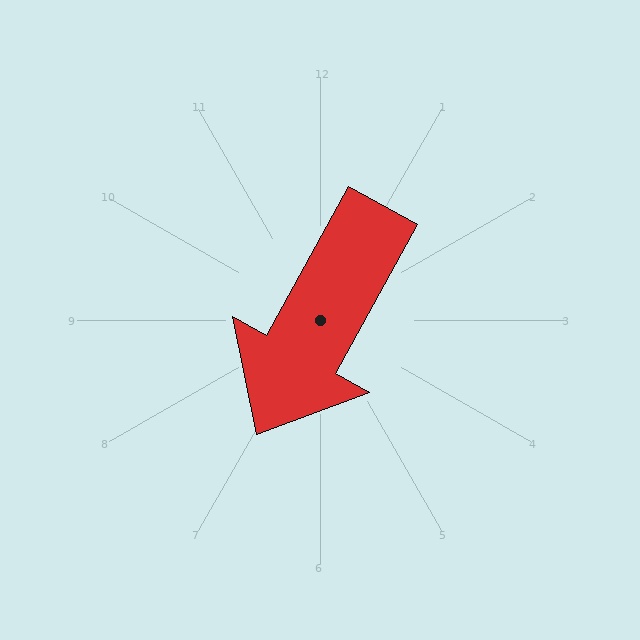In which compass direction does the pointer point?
Southwest.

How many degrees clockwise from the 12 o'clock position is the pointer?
Approximately 209 degrees.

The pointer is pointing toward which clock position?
Roughly 7 o'clock.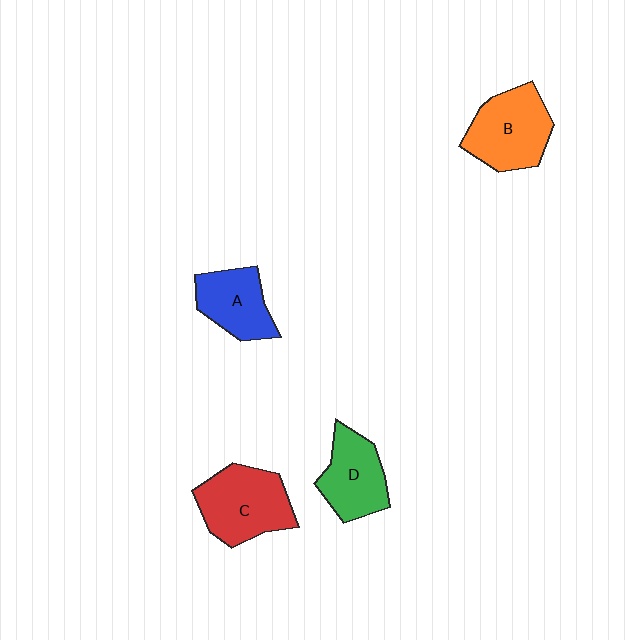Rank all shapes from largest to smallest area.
From largest to smallest: C (red), B (orange), D (green), A (blue).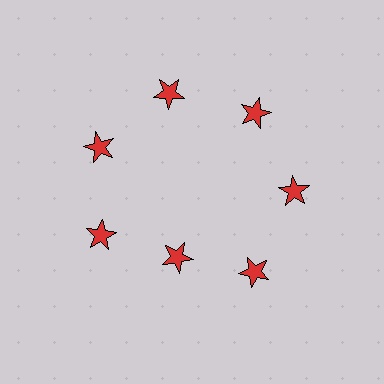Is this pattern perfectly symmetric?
No. The 7 red stars are arranged in a ring, but one element near the 6 o'clock position is pulled inward toward the center, breaking the 7-fold rotational symmetry.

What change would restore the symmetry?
The symmetry would be restored by moving it outward, back onto the ring so that all 7 stars sit at equal angles and equal distance from the center.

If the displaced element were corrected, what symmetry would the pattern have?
It would have 7-fold rotational symmetry — the pattern would map onto itself every 51 degrees.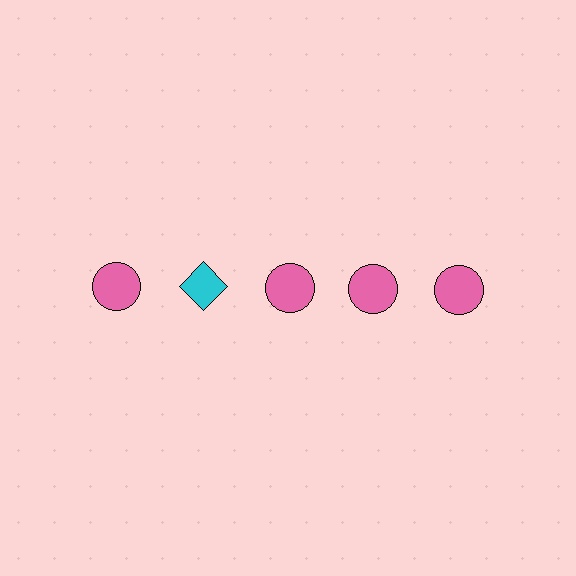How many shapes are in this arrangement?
There are 5 shapes arranged in a grid pattern.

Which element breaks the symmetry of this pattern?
The cyan diamond in the top row, second from left column breaks the symmetry. All other shapes are pink circles.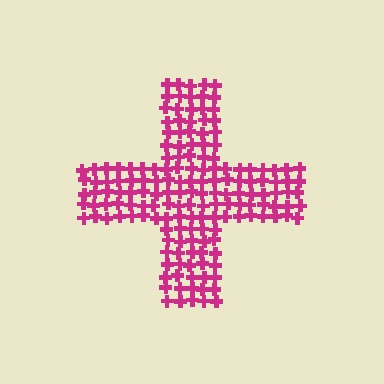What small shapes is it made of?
It is made of small crosses.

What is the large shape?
The large shape is a cross.